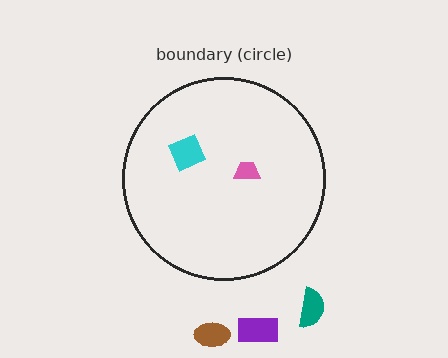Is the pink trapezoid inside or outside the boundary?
Inside.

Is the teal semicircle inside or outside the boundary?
Outside.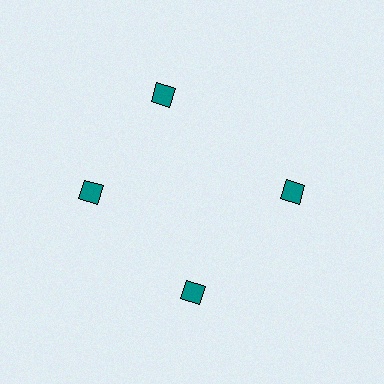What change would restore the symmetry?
The symmetry would be restored by rotating it back into even spacing with its neighbors so that all 4 diamonds sit at equal angles and equal distance from the center.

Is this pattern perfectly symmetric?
No. The 4 teal diamonds are arranged in a ring, but one element near the 12 o'clock position is rotated out of alignment along the ring, breaking the 4-fold rotational symmetry.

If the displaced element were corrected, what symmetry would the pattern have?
It would have 4-fold rotational symmetry — the pattern would map onto itself every 90 degrees.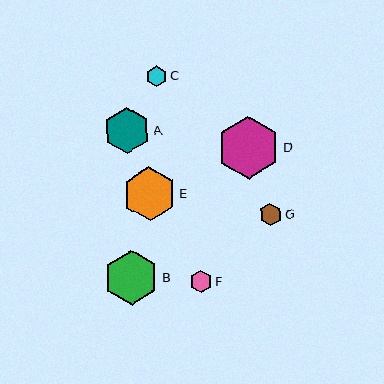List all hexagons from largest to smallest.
From largest to smallest: D, B, E, A, G, F, C.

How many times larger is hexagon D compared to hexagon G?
Hexagon D is approximately 2.8 times the size of hexagon G.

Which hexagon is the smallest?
Hexagon C is the smallest with a size of approximately 21 pixels.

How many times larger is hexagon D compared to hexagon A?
Hexagon D is approximately 1.4 times the size of hexagon A.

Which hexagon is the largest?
Hexagon D is the largest with a size of approximately 63 pixels.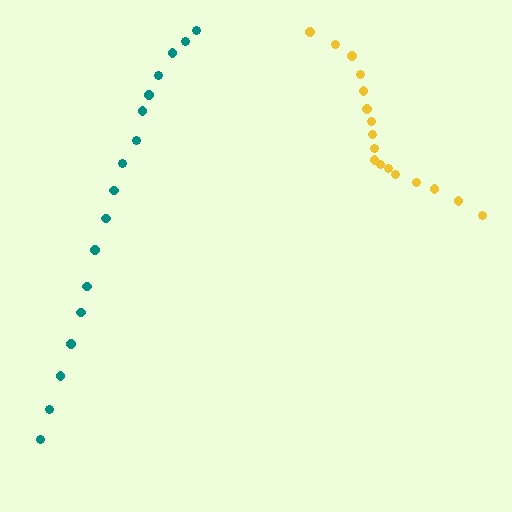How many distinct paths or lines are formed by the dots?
There are 2 distinct paths.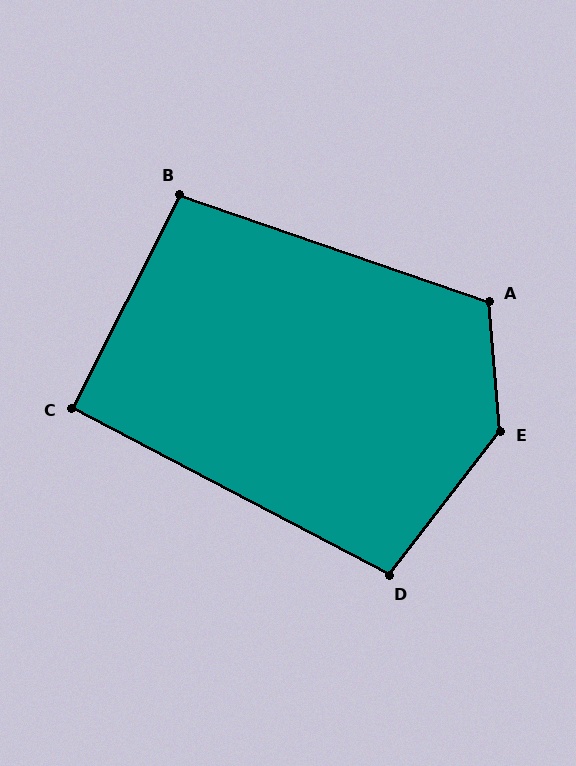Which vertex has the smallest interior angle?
C, at approximately 91 degrees.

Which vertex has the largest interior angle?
E, at approximately 138 degrees.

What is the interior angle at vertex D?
Approximately 100 degrees (obtuse).